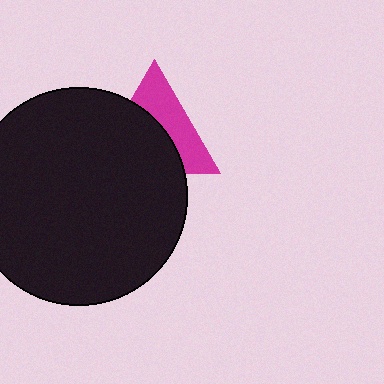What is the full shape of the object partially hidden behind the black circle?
The partially hidden object is a magenta triangle.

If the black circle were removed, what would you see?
You would see the complete magenta triangle.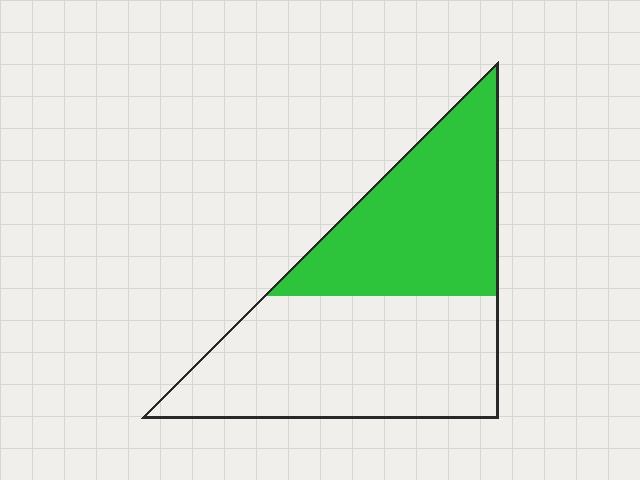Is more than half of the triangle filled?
No.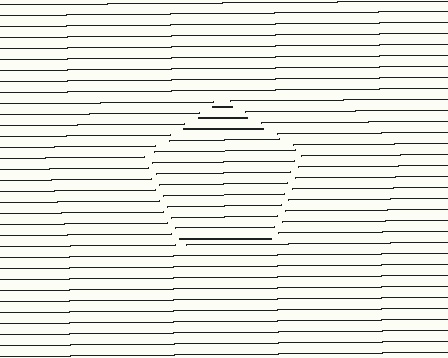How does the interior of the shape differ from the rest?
The interior of the shape contains the same grating, shifted by half a period — the contour is defined by the phase discontinuity where line-ends from the inner and outer gratings abut.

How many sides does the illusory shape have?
5 sides — the line-ends trace a pentagon.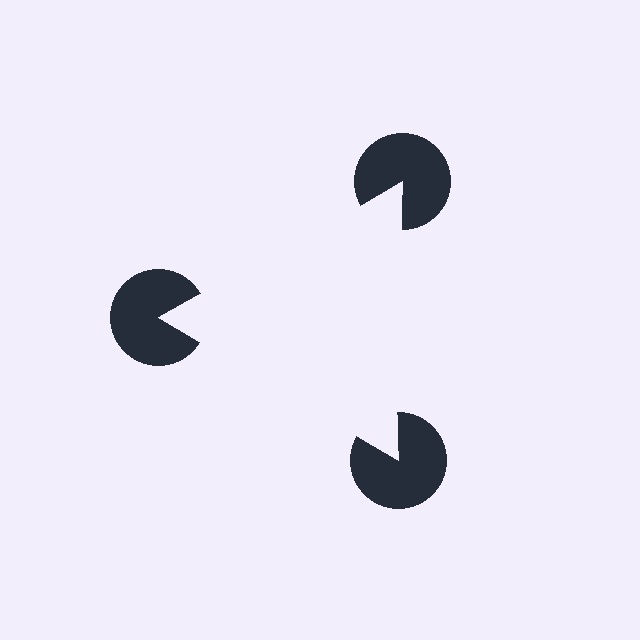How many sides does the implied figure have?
3 sides.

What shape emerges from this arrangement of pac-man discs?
An illusory triangle — its edges are inferred from the aligned wedge cuts in the pac-man discs, not physically drawn.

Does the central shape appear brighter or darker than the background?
It typically appears slightly brighter than the background, even though no actual brightness change is drawn.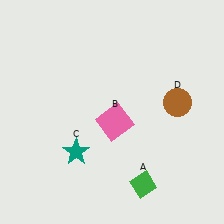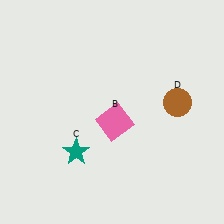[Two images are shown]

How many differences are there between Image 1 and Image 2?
There is 1 difference between the two images.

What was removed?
The green diamond (A) was removed in Image 2.